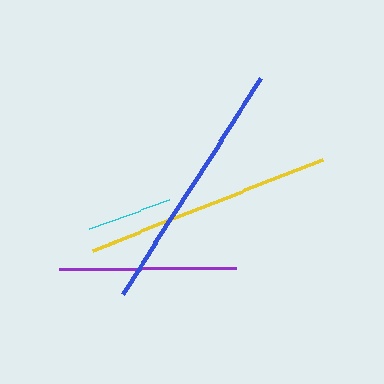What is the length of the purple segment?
The purple segment is approximately 178 pixels long.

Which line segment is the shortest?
The cyan line is the shortest at approximately 85 pixels.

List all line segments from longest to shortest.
From longest to shortest: blue, yellow, purple, cyan.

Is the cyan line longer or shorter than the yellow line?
The yellow line is longer than the cyan line.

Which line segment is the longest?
The blue line is the longest at approximately 256 pixels.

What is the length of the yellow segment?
The yellow segment is approximately 248 pixels long.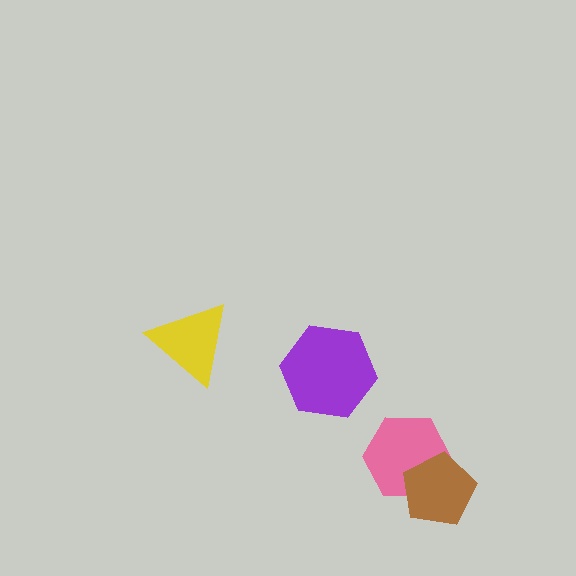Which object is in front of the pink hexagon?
The brown pentagon is in front of the pink hexagon.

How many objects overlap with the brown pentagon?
1 object overlaps with the brown pentagon.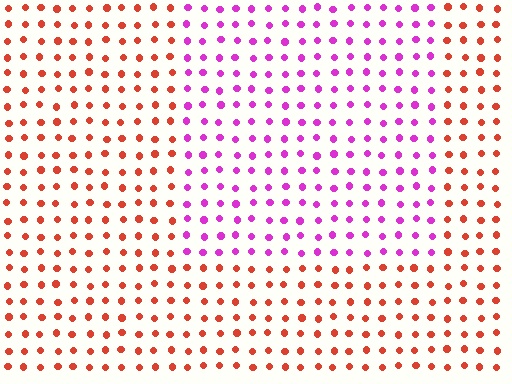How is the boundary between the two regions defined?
The boundary is defined purely by a slight shift in hue (about 63 degrees). Spacing, size, and orientation are identical on both sides.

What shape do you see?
I see a rectangle.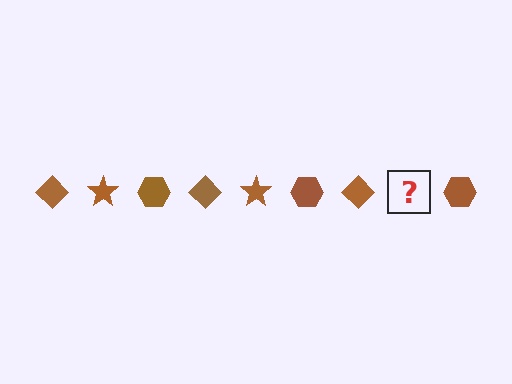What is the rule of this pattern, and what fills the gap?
The rule is that the pattern cycles through diamond, star, hexagon shapes in brown. The gap should be filled with a brown star.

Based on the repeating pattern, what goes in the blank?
The blank should be a brown star.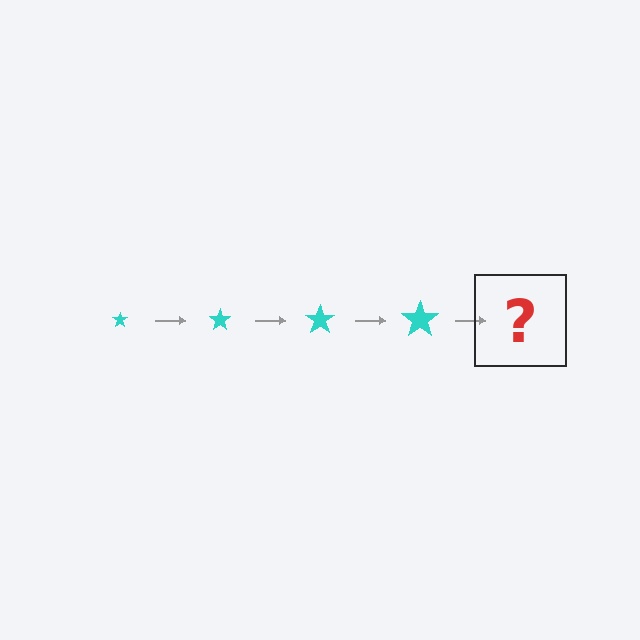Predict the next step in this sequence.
The next step is a cyan star, larger than the previous one.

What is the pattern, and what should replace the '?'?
The pattern is that the star gets progressively larger each step. The '?' should be a cyan star, larger than the previous one.